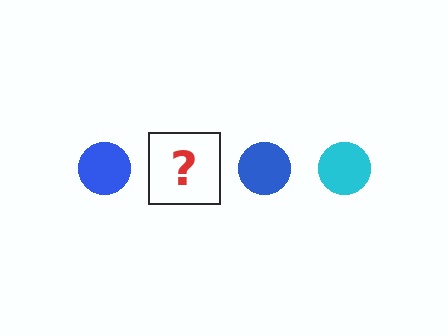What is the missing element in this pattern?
The missing element is a cyan circle.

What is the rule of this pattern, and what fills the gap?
The rule is that the pattern cycles through blue, cyan circles. The gap should be filled with a cyan circle.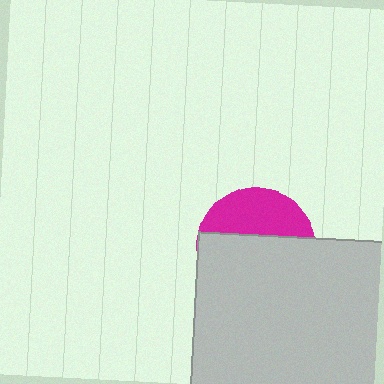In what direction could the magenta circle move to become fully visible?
The magenta circle could move up. That would shift it out from behind the light gray rectangle entirely.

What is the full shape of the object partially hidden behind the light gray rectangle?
The partially hidden object is a magenta circle.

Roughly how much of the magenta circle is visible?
A small part of it is visible (roughly 38%).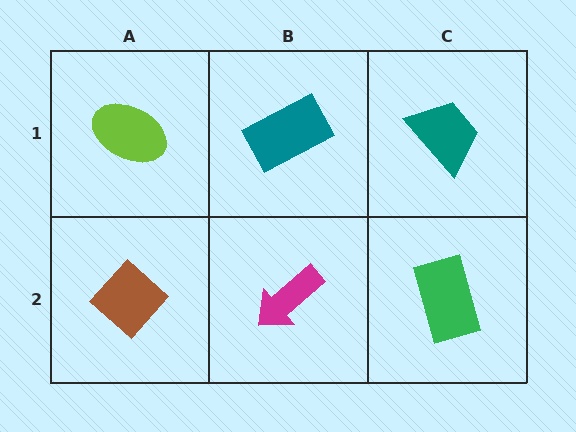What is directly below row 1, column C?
A green rectangle.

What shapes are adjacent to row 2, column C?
A teal trapezoid (row 1, column C), a magenta arrow (row 2, column B).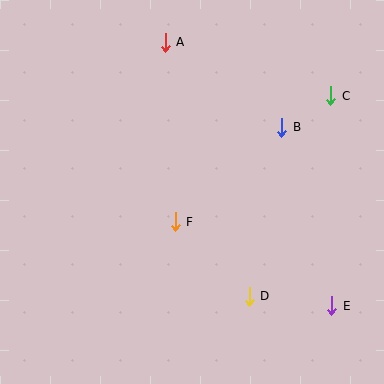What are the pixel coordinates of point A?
Point A is at (165, 42).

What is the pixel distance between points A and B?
The distance between A and B is 144 pixels.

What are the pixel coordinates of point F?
Point F is at (175, 222).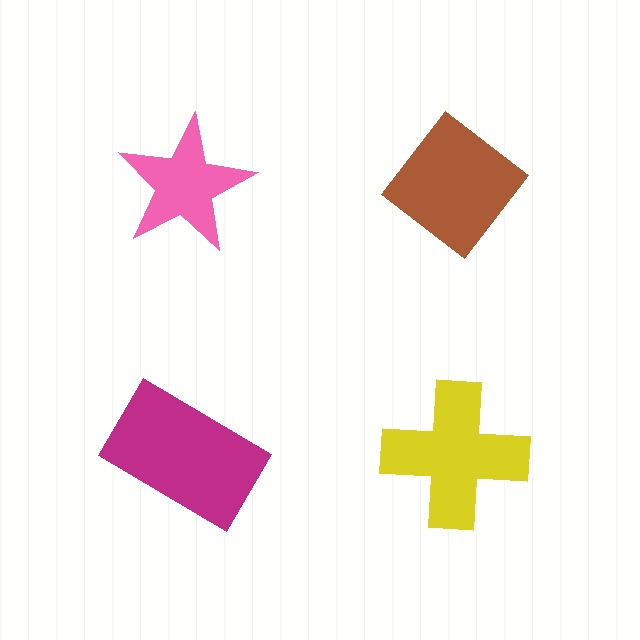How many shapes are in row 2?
2 shapes.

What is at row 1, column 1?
A pink star.